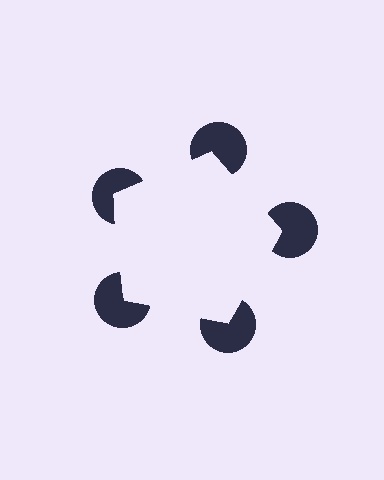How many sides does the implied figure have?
5 sides.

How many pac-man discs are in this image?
There are 5 — one at each vertex of the illusory pentagon.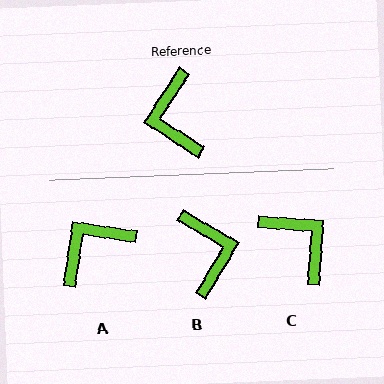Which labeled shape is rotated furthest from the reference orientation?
B, about 178 degrees away.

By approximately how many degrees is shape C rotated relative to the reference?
Approximately 151 degrees clockwise.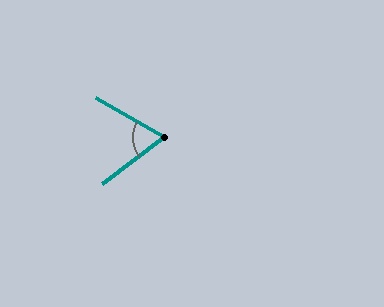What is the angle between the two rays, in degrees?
Approximately 68 degrees.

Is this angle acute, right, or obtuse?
It is acute.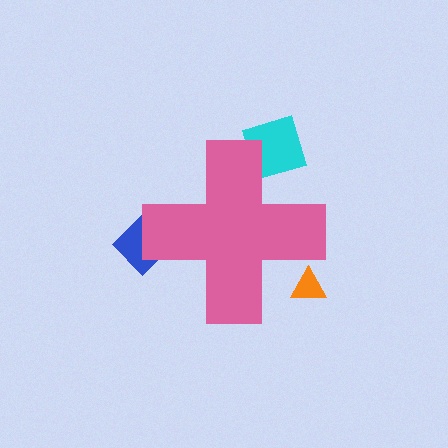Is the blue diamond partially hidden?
Yes, the blue diamond is partially hidden behind the pink cross.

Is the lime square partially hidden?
Yes, the lime square is partially hidden behind the pink cross.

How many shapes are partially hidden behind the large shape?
4 shapes are partially hidden.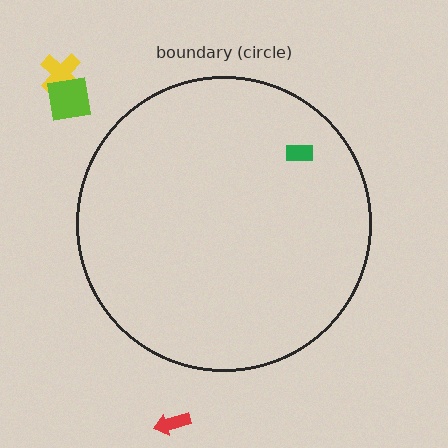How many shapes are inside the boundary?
1 inside, 3 outside.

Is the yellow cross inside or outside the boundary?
Outside.